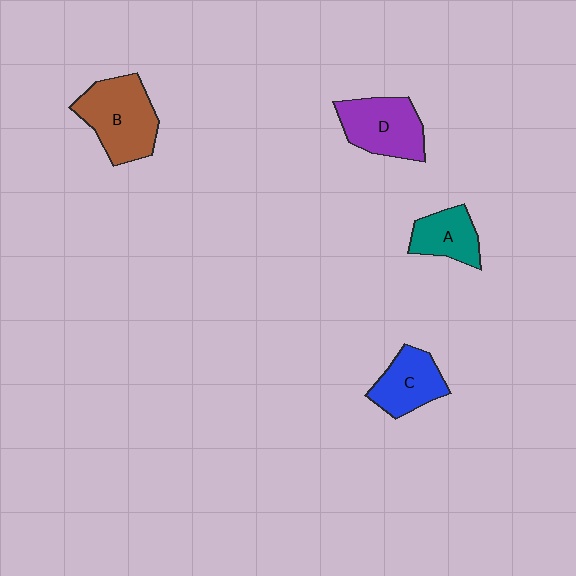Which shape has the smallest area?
Shape A (teal).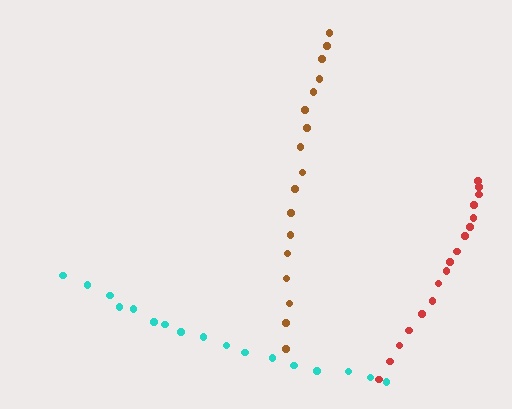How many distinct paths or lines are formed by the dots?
There are 3 distinct paths.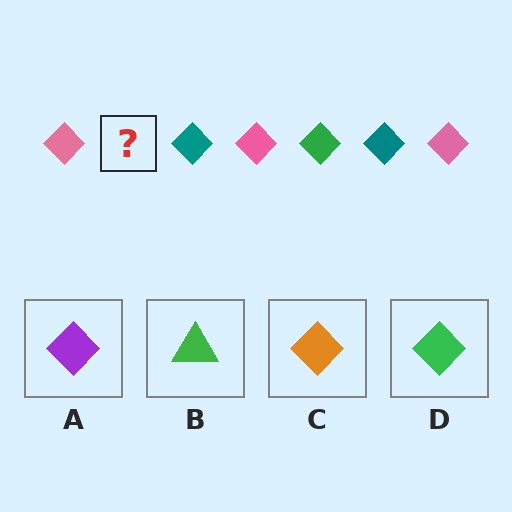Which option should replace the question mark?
Option D.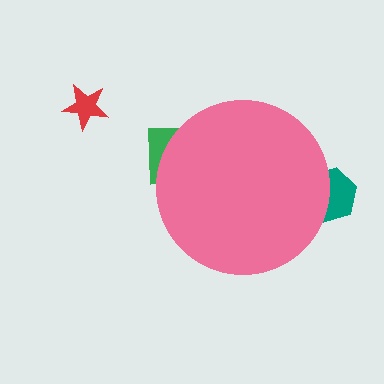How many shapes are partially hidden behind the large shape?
2 shapes are partially hidden.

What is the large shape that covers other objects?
A pink circle.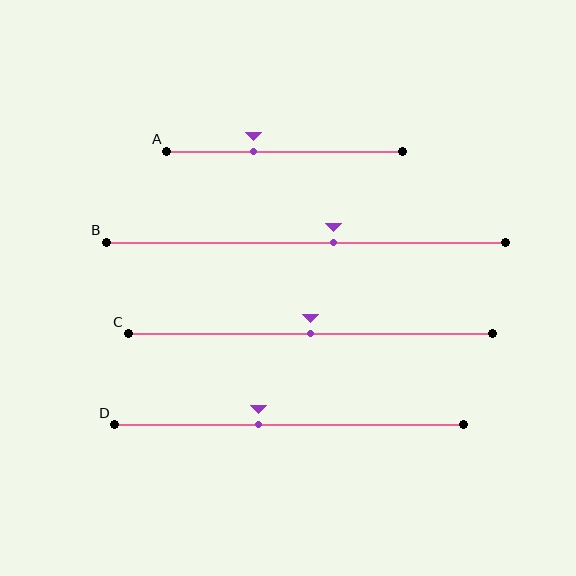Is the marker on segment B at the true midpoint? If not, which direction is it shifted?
No, the marker on segment B is shifted to the right by about 7% of the segment length.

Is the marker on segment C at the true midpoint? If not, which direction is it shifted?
Yes, the marker on segment C is at the true midpoint.